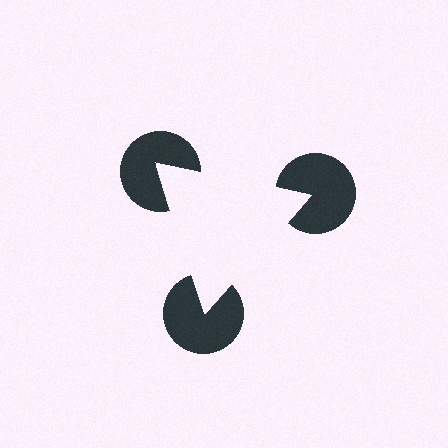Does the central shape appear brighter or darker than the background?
It typically appears slightly brighter than the background, even though no actual brightness change is drawn.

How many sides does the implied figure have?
3 sides.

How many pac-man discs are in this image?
There are 3 — one at each vertex of the illusory triangle.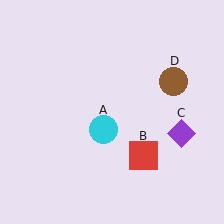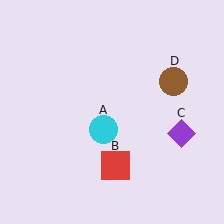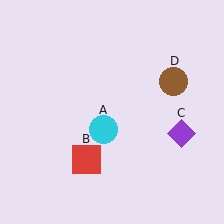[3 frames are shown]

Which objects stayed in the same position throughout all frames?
Cyan circle (object A) and purple diamond (object C) and brown circle (object D) remained stationary.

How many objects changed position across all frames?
1 object changed position: red square (object B).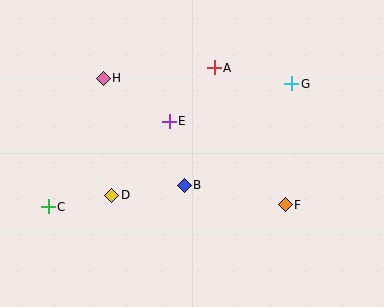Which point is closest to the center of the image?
Point B at (184, 185) is closest to the center.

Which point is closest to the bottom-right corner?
Point F is closest to the bottom-right corner.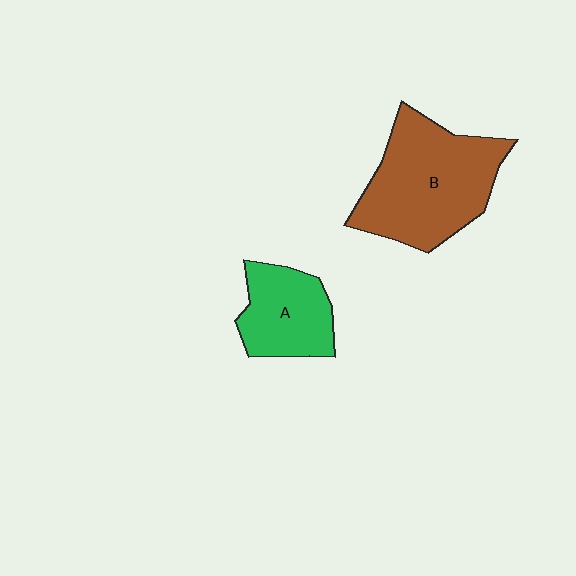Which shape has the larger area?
Shape B (brown).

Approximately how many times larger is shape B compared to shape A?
Approximately 1.8 times.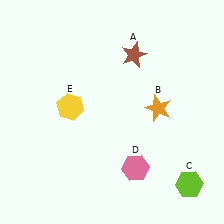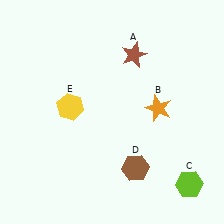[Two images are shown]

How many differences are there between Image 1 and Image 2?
There is 1 difference between the two images.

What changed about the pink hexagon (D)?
In Image 1, D is pink. In Image 2, it changed to brown.